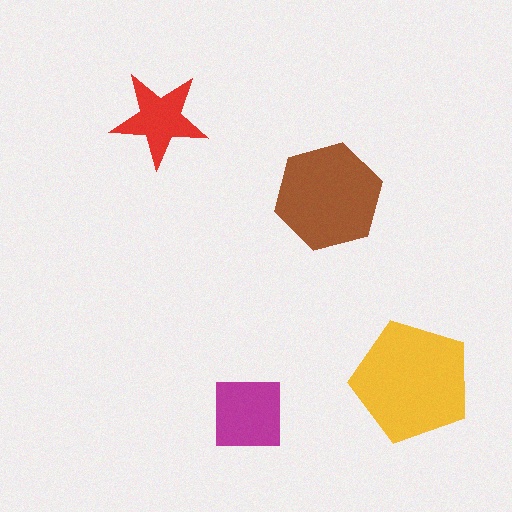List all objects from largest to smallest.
The yellow pentagon, the brown hexagon, the magenta square, the red star.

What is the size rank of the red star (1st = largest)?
4th.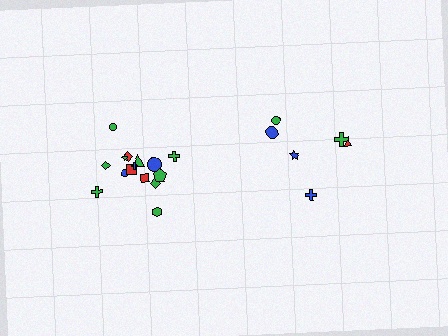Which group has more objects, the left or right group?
The left group.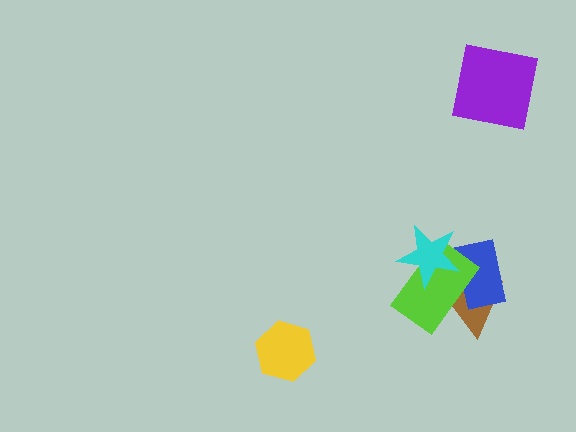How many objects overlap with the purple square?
0 objects overlap with the purple square.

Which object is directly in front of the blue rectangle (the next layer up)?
The lime rectangle is directly in front of the blue rectangle.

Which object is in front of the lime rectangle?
The cyan star is in front of the lime rectangle.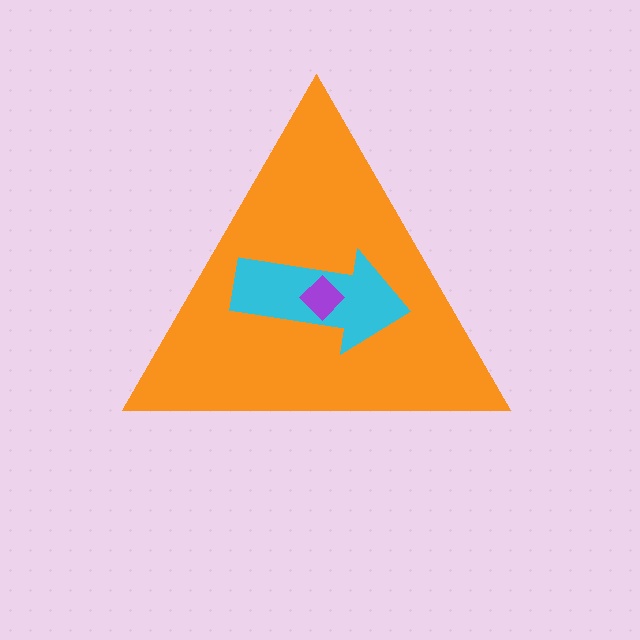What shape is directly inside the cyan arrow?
The purple diamond.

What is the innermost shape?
The purple diamond.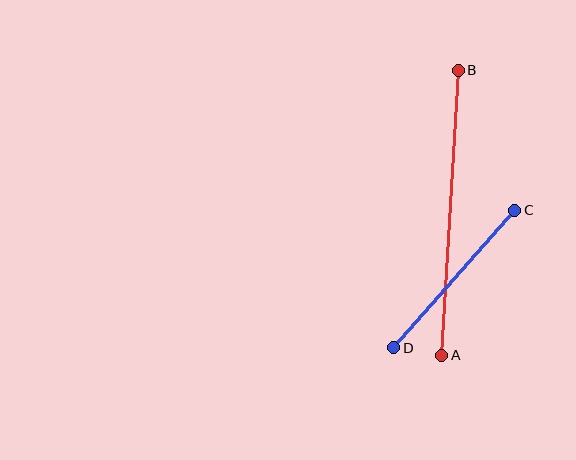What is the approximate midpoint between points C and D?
The midpoint is at approximately (454, 279) pixels.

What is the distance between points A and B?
The distance is approximately 285 pixels.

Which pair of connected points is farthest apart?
Points A and B are farthest apart.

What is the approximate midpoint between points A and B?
The midpoint is at approximately (450, 213) pixels.